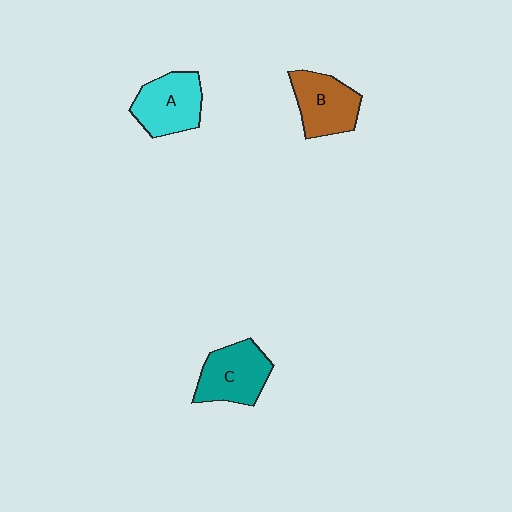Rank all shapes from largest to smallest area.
From largest to smallest: C (teal), A (cyan), B (brown).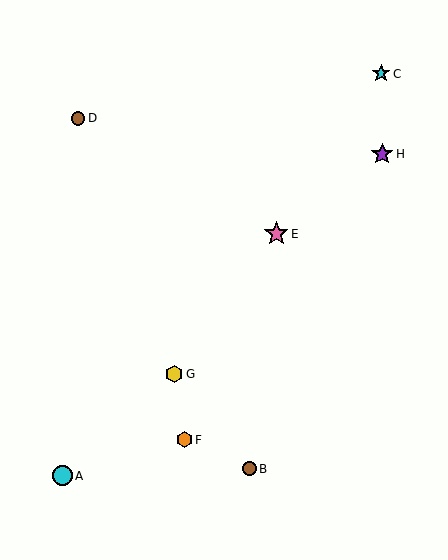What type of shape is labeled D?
Shape D is a brown circle.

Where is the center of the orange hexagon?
The center of the orange hexagon is at (184, 440).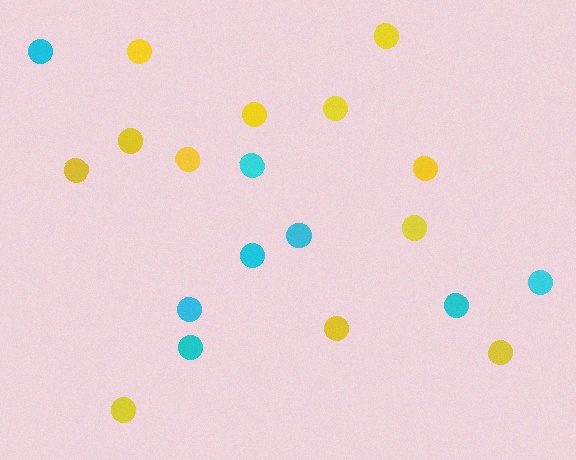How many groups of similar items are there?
There are 2 groups: one group of yellow circles (12) and one group of cyan circles (8).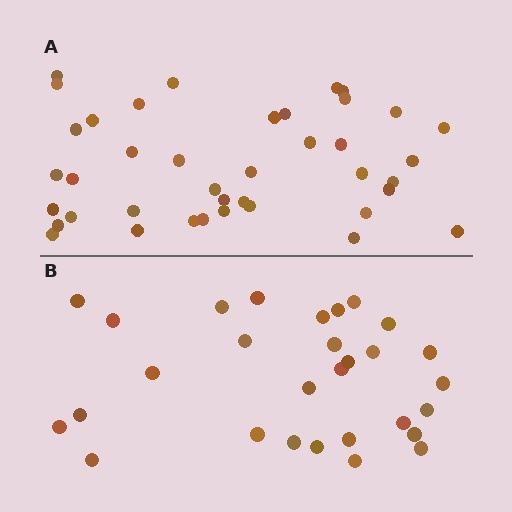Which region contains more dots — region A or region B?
Region A (the top region) has more dots.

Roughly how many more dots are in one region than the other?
Region A has roughly 12 or so more dots than region B.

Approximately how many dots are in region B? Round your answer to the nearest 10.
About 30 dots. (The exact count is 29, which rounds to 30.)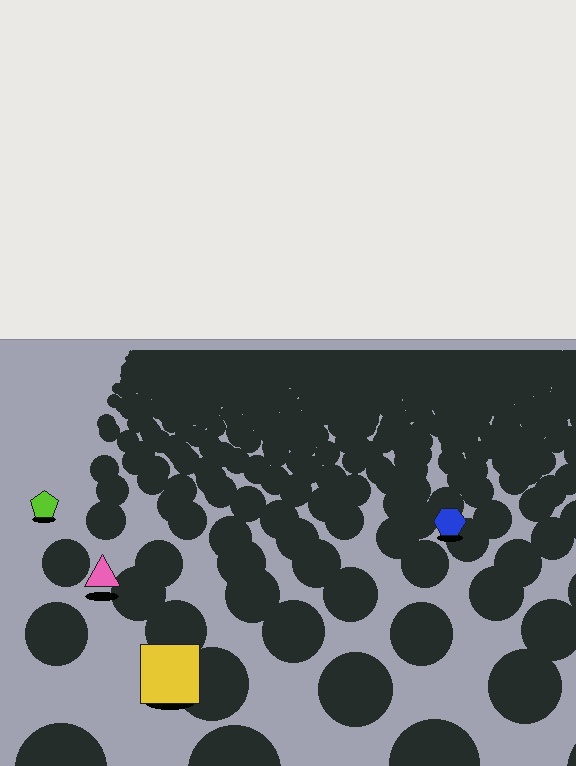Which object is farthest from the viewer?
The lime pentagon is farthest from the viewer. It appears smaller and the ground texture around it is denser.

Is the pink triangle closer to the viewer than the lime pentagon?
Yes. The pink triangle is closer — you can tell from the texture gradient: the ground texture is coarser near it.